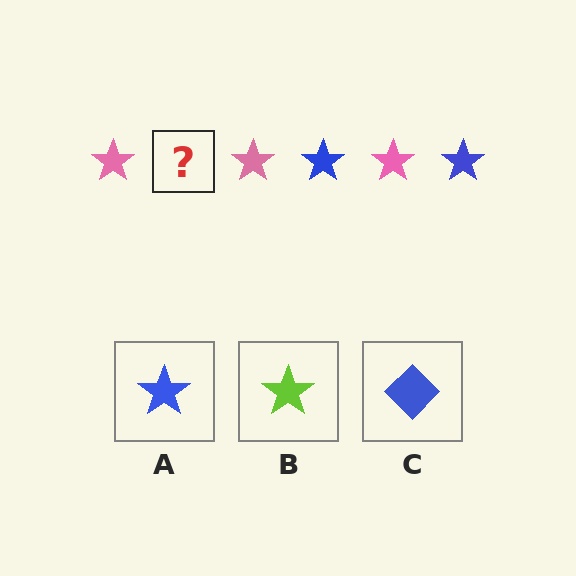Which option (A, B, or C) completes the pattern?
A.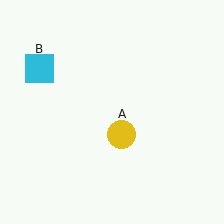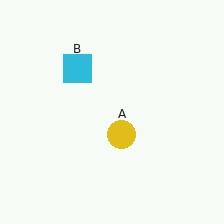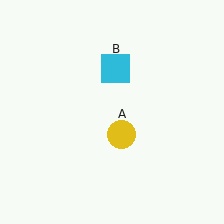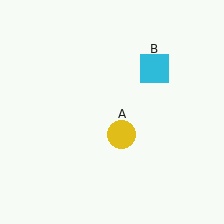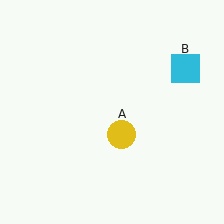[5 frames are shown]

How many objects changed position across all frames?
1 object changed position: cyan square (object B).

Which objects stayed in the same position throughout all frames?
Yellow circle (object A) remained stationary.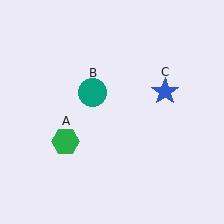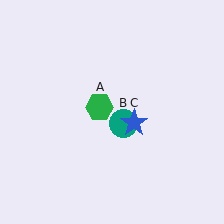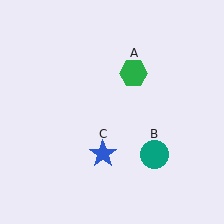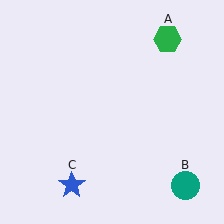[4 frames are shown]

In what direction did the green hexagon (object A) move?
The green hexagon (object A) moved up and to the right.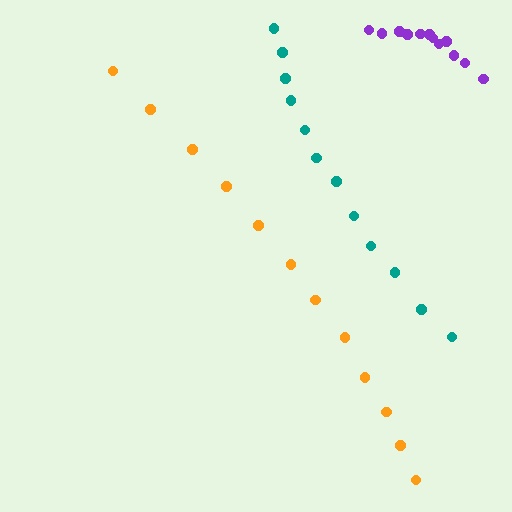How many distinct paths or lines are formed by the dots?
There are 3 distinct paths.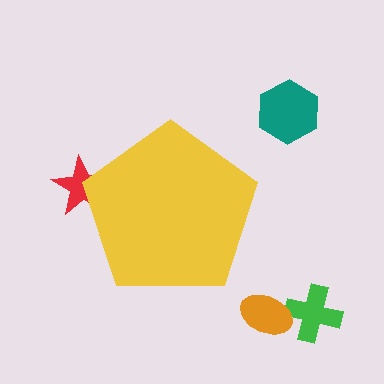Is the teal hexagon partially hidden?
No, the teal hexagon is fully visible.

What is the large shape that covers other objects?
A yellow pentagon.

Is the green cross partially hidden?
No, the green cross is fully visible.